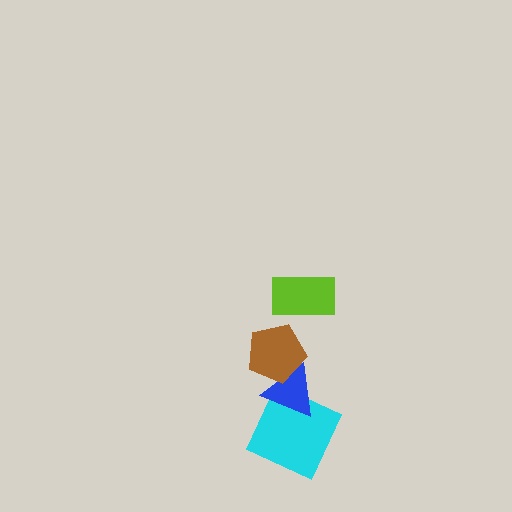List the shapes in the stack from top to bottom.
From top to bottom: the lime rectangle, the brown pentagon, the blue triangle, the cyan square.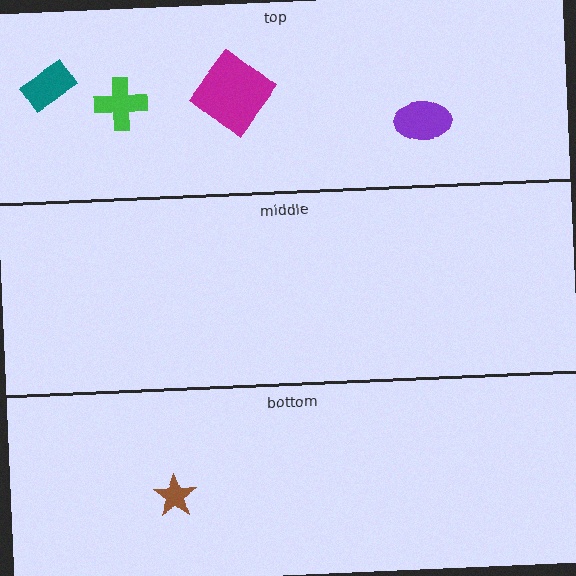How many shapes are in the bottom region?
1.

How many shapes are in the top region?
4.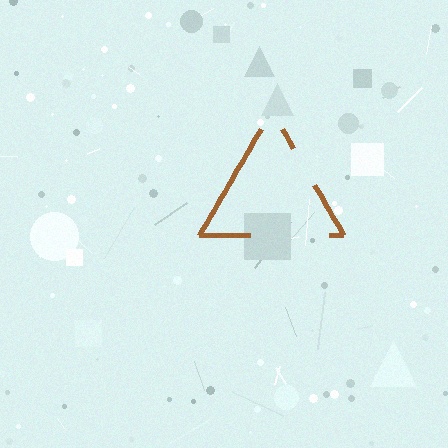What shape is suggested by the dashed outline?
The dashed outline suggests a triangle.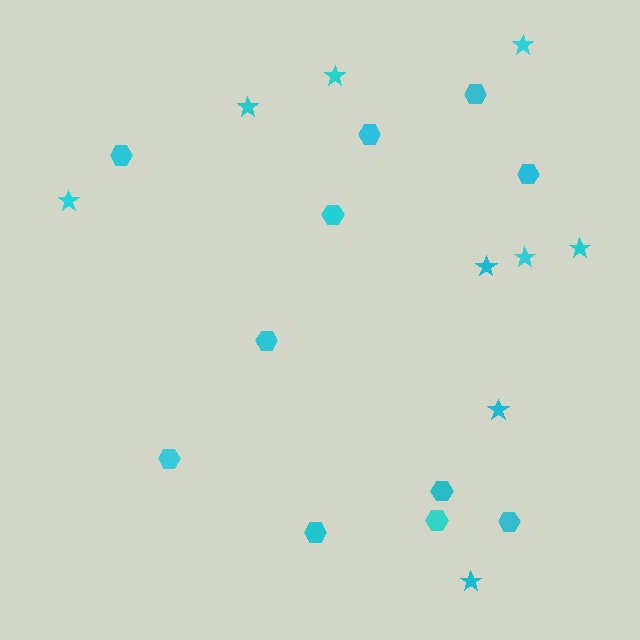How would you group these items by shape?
There are 2 groups: one group of hexagons (11) and one group of stars (9).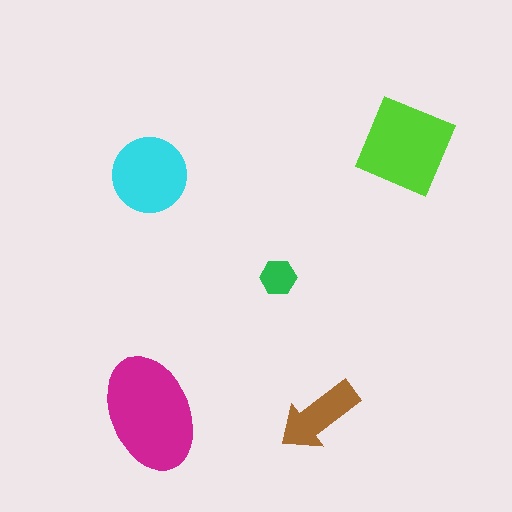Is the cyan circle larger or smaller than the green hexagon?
Larger.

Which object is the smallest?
The green hexagon.